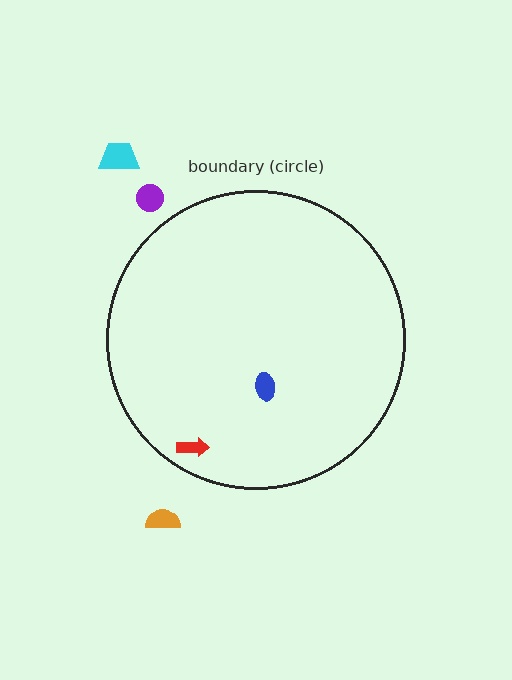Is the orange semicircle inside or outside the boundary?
Outside.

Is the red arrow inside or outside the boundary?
Inside.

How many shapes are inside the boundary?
2 inside, 3 outside.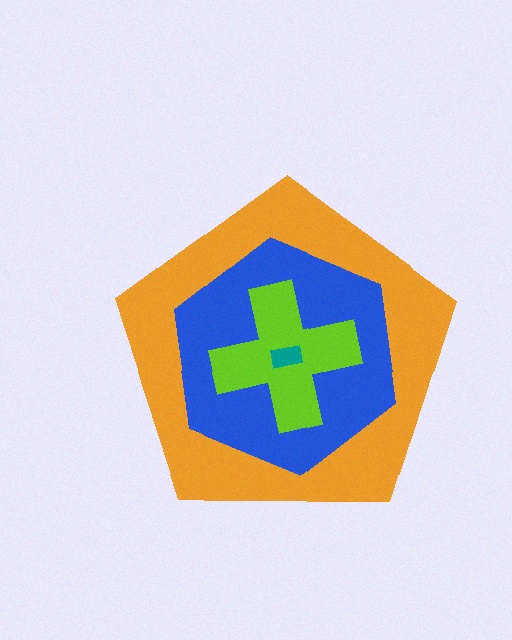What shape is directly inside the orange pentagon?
The blue hexagon.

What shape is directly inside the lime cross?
The teal rectangle.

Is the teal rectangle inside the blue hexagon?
Yes.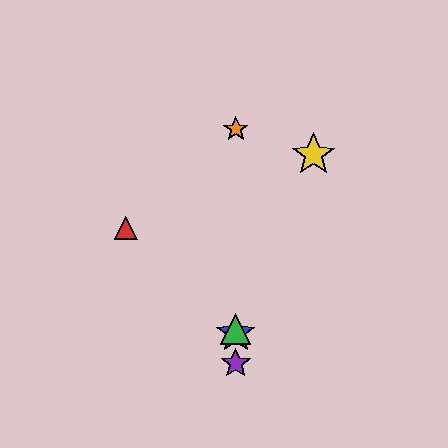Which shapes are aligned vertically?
The blue star, the green triangle, the purple star, the orange star are aligned vertically.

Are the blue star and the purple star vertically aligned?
Yes, both are at x≈236.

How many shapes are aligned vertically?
4 shapes (the blue star, the green triangle, the purple star, the orange star) are aligned vertically.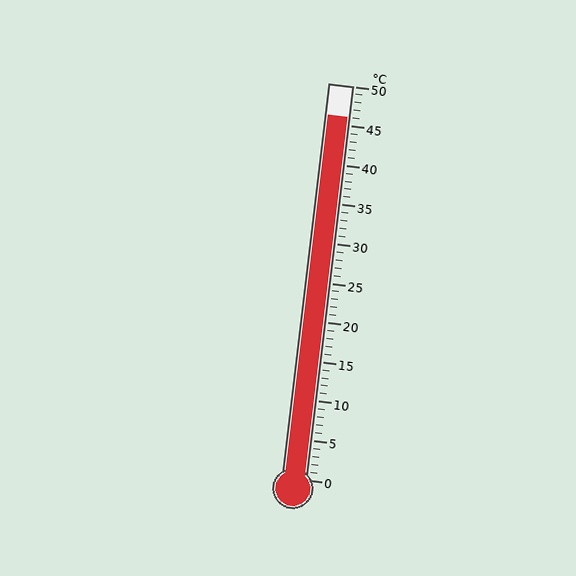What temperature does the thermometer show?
The thermometer shows approximately 46°C.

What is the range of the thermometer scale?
The thermometer scale ranges from 0°C to 50°C.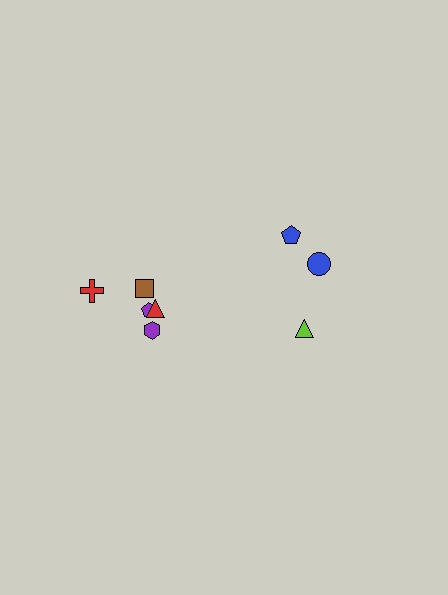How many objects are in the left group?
There are 5 objects.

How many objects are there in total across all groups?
There are 8 objects.